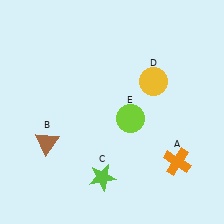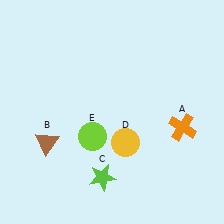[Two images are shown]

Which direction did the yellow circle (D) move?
The yellow circle (D) moved down.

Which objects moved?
The objects that moved are: the orange cross (A), the yellow circle (D), the lime circle (E).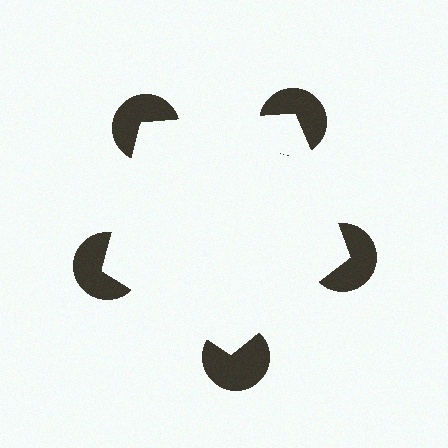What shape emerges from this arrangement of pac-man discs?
An illusory pentagon — its edges are inferred from the aligned wedge cuts in the pac-man discs, not physically drawn.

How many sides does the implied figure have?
5 sides.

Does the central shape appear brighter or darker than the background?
It typically appears slightly brighter than the background, even though no actual brightness change is drawn.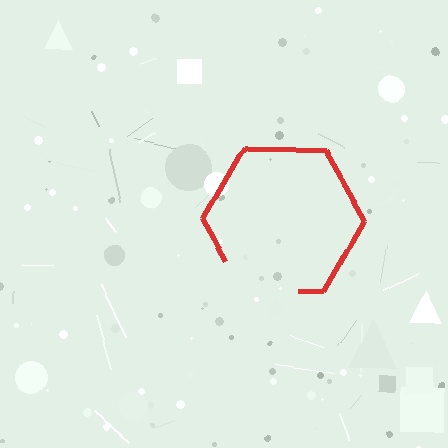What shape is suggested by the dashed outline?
The dashed outline suggests a hexagon.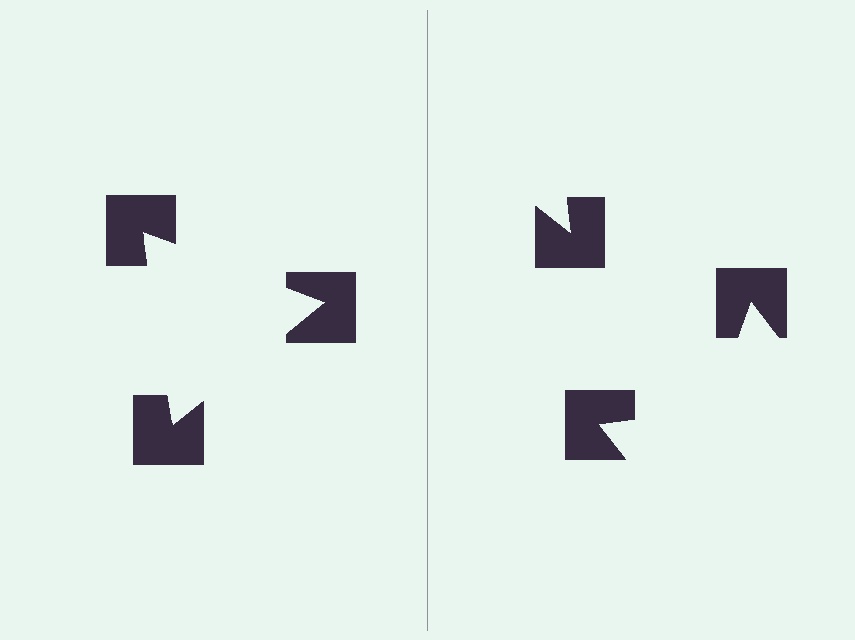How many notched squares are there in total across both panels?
6 — 3 on each side.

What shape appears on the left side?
An illusory triangle.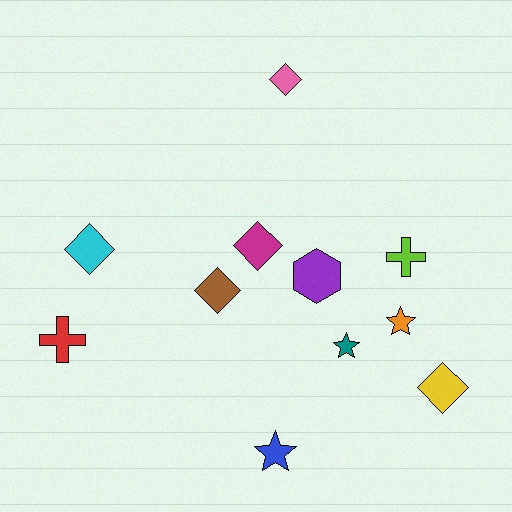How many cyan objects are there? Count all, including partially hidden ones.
There is 1 cyan object.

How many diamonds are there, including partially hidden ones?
There are 5 diamonds.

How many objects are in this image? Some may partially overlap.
There are 11 objects.